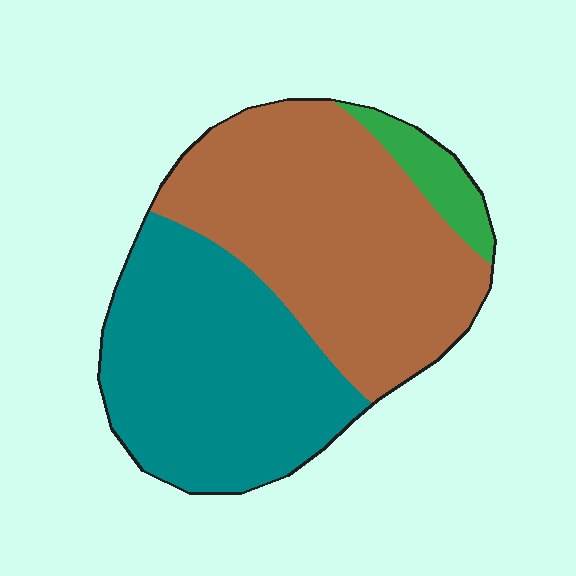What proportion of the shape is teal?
Teal covers around 45% of the shape.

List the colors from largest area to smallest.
From largest to smallest: brown, teal, green.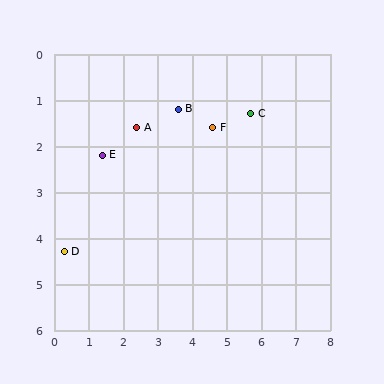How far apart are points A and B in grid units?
Points A and B are about 1.3 grid units apart.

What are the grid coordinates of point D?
Point D is at approximately (0.3, 4.3).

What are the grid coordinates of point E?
Point E is at approximately (1.4, 2.2).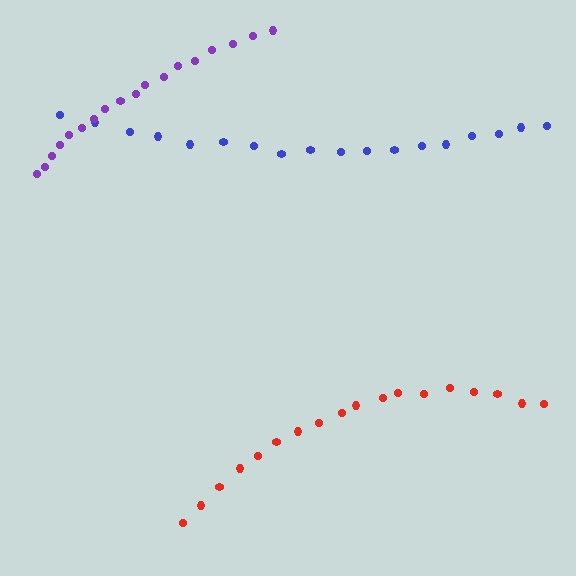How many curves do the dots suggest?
There are 3 distinct paths.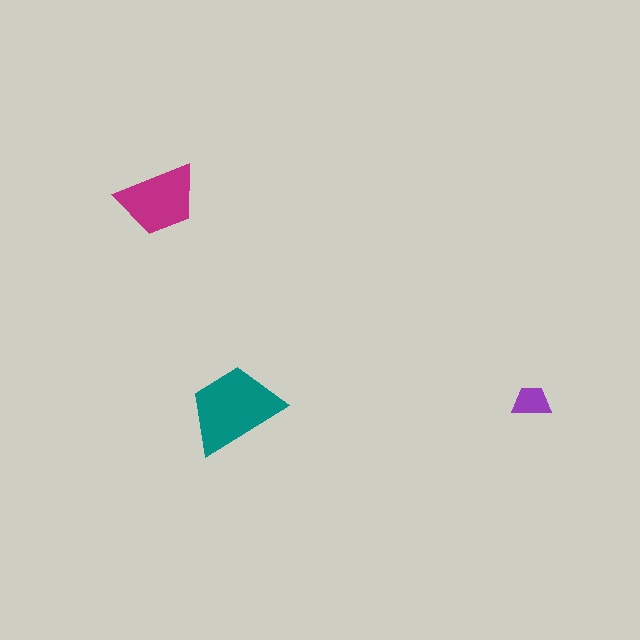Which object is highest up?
The magenta trapezoid is topmost.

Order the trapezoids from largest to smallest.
the teal one, the magenta one, the purple one.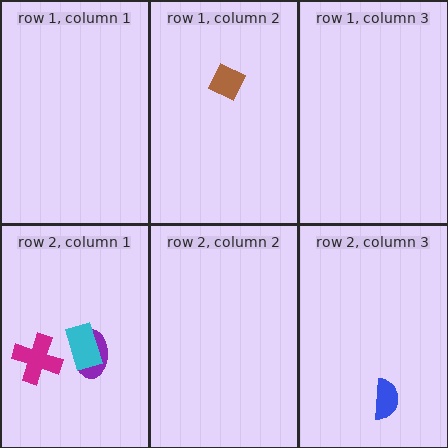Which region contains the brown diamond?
The row 1, column 2 region.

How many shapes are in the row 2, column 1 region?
3.